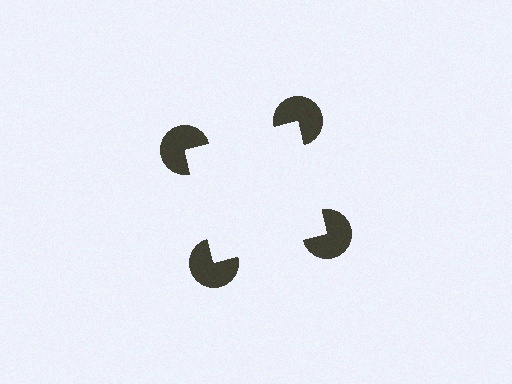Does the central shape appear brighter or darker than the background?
It typically appears slightly brighter than the background, even though no actual brightness change is drawn.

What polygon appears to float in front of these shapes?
An illusory square — its edges are inferred from the aligned wedge cuts in the pac-man discs, not physically drawn.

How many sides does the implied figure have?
4 sides.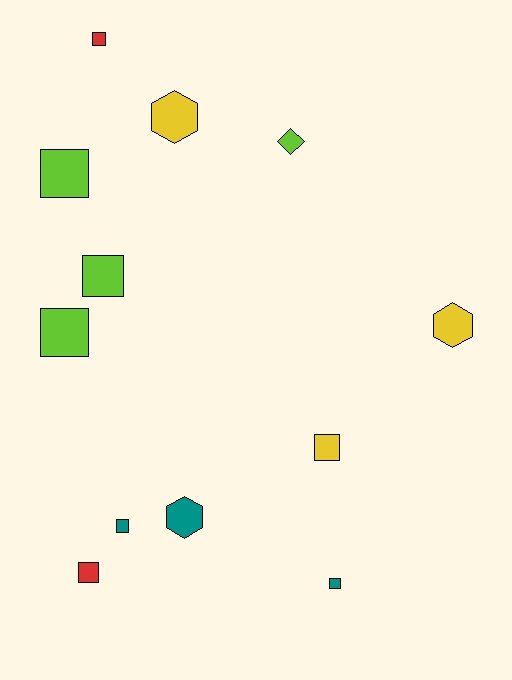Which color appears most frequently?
Lime, with 4 objects.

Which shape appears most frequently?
Square, with 8 objects.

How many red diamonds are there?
There are no red diamonds.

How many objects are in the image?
There are 12 objects.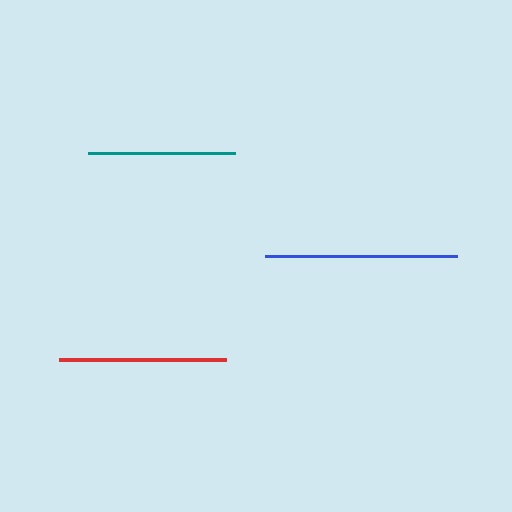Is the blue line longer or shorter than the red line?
The blue line is longer than the red line.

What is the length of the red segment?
The red segment is approximately 168 pixels long.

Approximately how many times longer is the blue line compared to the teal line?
The blue line is approximately 1.3 times the length of the teal line.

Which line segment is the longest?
The blue line is the longest at approximately 192 pixels.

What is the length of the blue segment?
The blue segment is approximately 192 pixels long.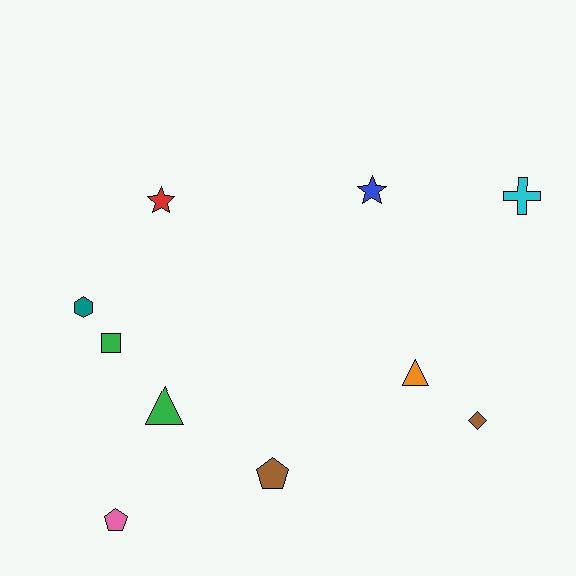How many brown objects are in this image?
There are 2 brown objects.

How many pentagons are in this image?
There are 2 pentagons.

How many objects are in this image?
There are 10 objects.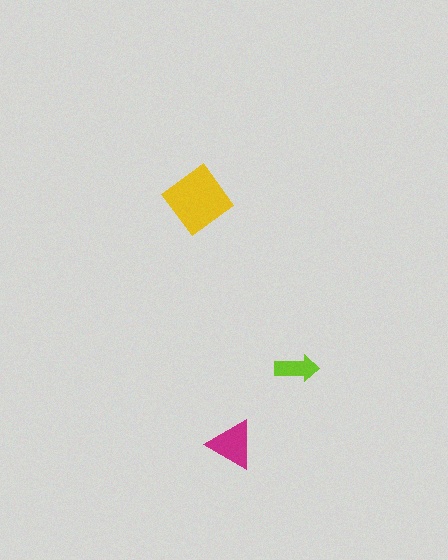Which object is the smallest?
The lime arrow.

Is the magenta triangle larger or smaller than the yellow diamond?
Smaller.